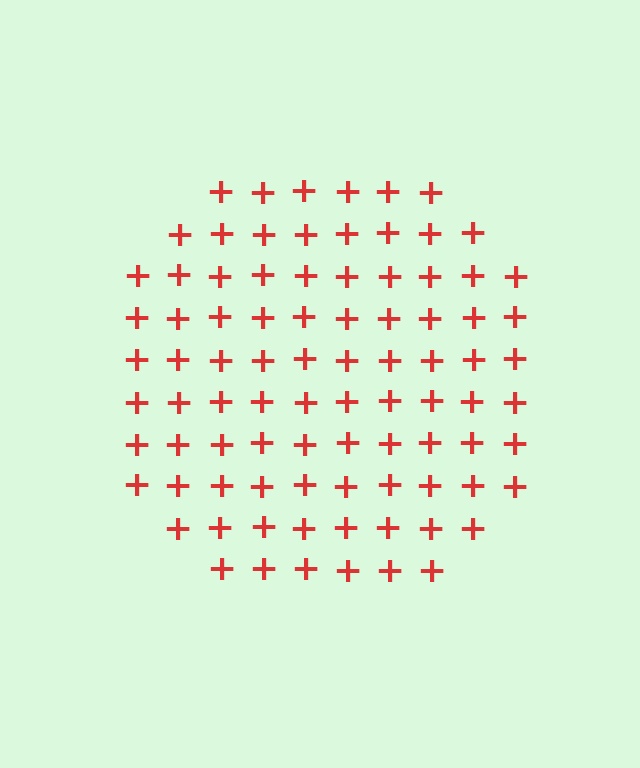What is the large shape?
The large shape is a circle.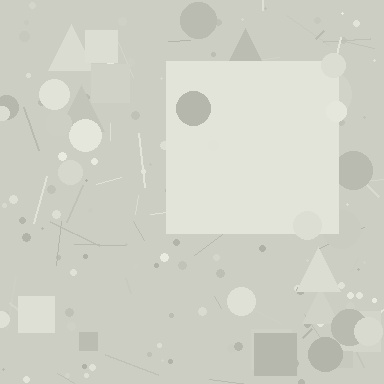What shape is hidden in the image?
A square is hidden in the image.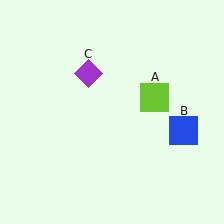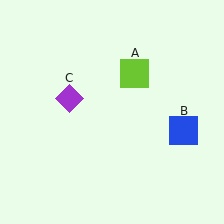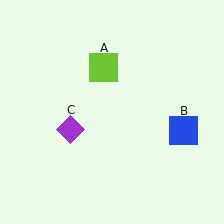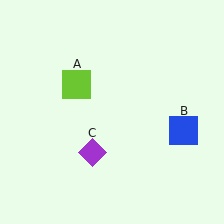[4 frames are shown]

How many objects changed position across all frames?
2 objects changed position: lime square (object A), purple diamond (object C).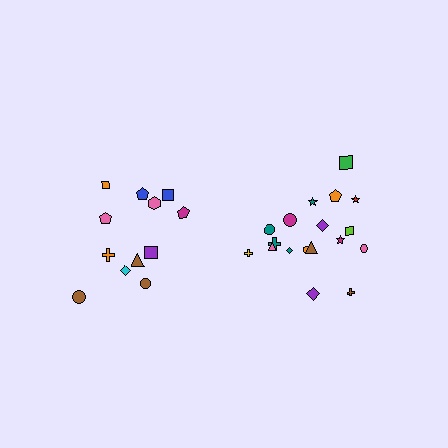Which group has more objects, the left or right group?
The right group.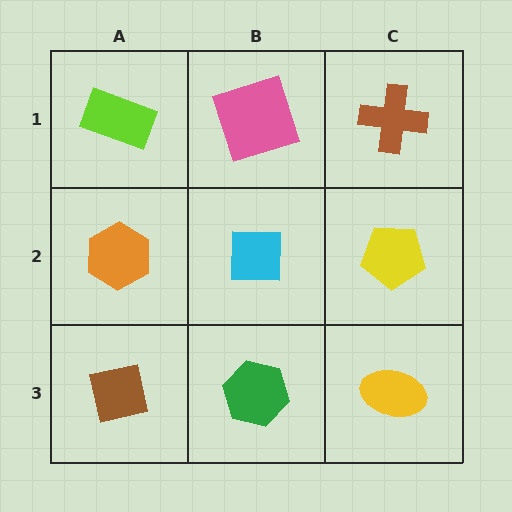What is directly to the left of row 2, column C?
A cyan square.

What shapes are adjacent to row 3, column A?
An orange hexagon (row 2, column A), a green hexagon (row 3, column B).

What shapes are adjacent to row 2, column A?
A lime rectangle (row 1, column A), a brown square (row 3, column A), a cyan square (row 2, column B).